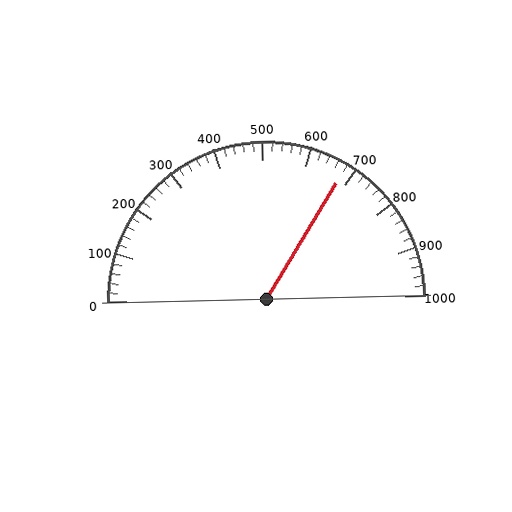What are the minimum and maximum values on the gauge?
The gauge ranges from 0 to 1000.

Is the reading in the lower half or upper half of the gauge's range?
The reading is in the upper half of the range (0 to 1000).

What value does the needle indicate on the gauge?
The needle indicates approximately 680.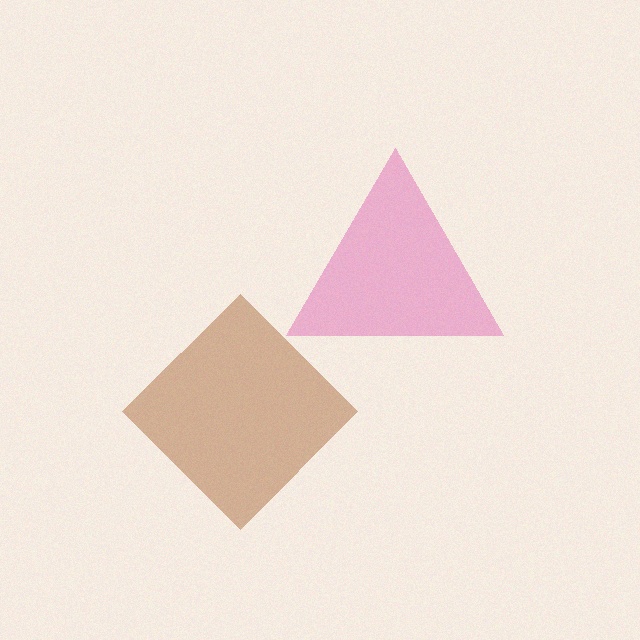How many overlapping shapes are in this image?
There are 2 overlapping shapes in the image.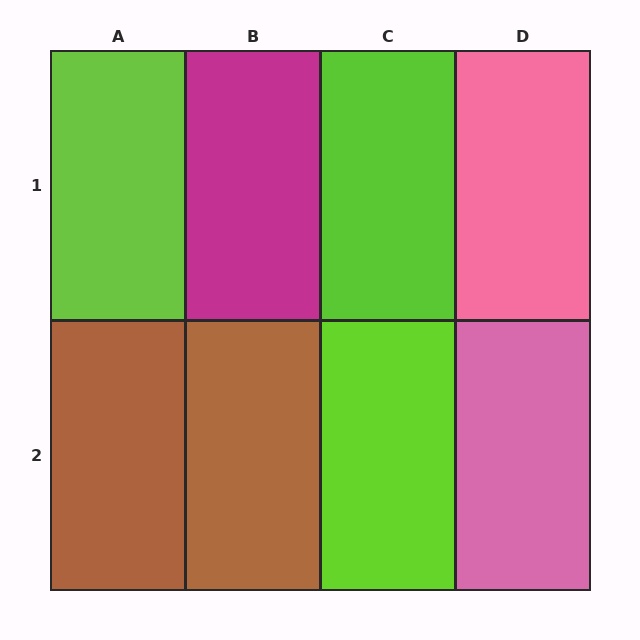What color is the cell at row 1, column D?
Pink.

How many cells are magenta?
1 cell is magenta.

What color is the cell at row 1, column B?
Magenta.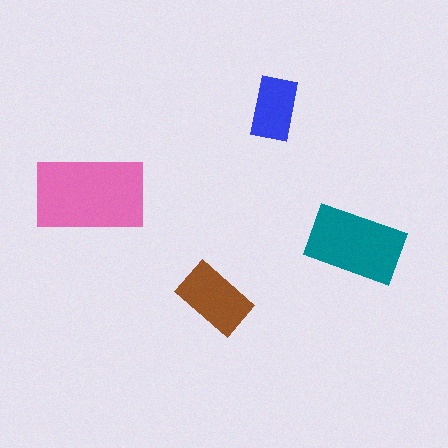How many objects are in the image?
There are 4 objects in the image.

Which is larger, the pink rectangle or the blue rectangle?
The pink one.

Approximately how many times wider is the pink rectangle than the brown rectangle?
About 1.5 times wider.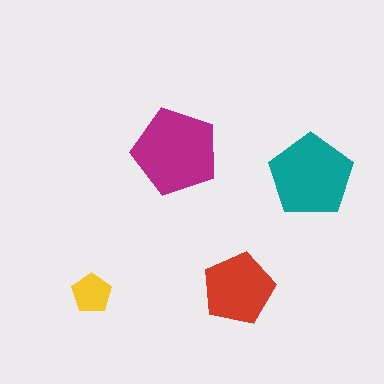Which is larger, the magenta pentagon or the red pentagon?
The magenta one.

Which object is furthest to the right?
The teal pentagon is rightmost.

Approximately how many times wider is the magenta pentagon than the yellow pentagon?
About 2 times wider.